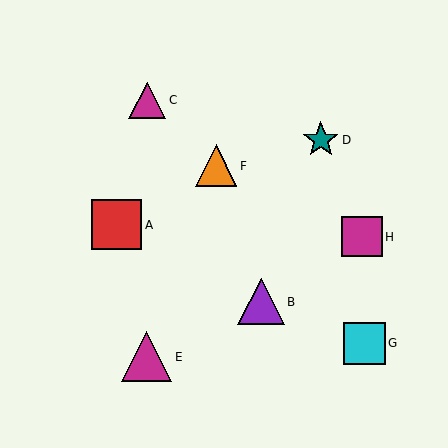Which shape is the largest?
The magenta triangle (labeled E) is the largest.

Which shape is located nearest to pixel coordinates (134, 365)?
The magenta triangle (labeled E) at (146, 357) is nearest to that location.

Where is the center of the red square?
The center of the red square is at (117, 225).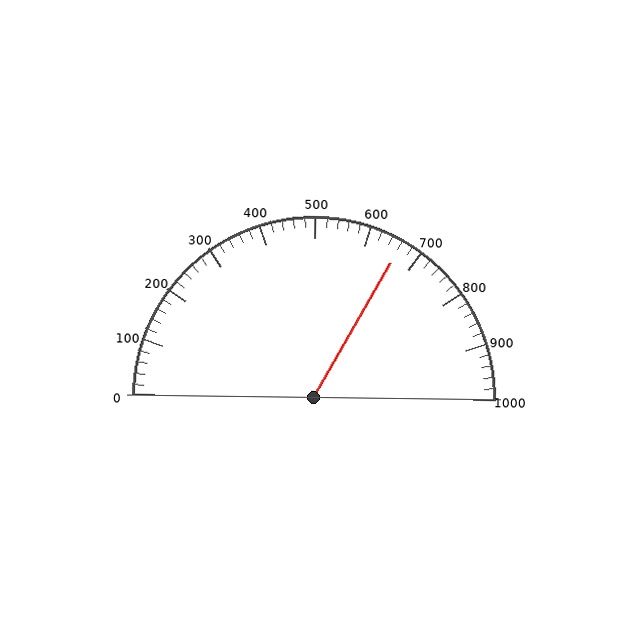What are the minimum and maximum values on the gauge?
The gauge ranges from 0 to 1000.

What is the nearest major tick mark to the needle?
The nearest major tick mark is 700.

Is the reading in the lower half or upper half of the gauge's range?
The reading is in the upper half of the range (0 to 1000).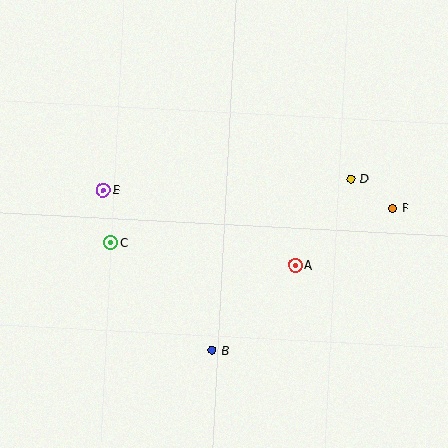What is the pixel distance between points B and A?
The distance between B and A is 119 pixels.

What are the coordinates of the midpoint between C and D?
The midpoint between C and D is at (231, 211).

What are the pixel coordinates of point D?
Point D is at (351, 179).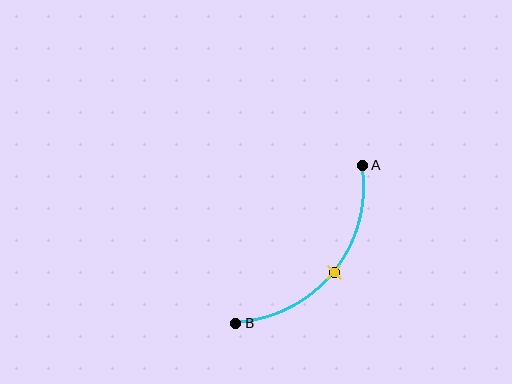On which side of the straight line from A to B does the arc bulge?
The arc bulges below and to the right of the straight line connecting A and B.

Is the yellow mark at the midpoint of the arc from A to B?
Yes. The yellow mark lies on the arc at equal arc-length from both A and B — it is the arc midpoint.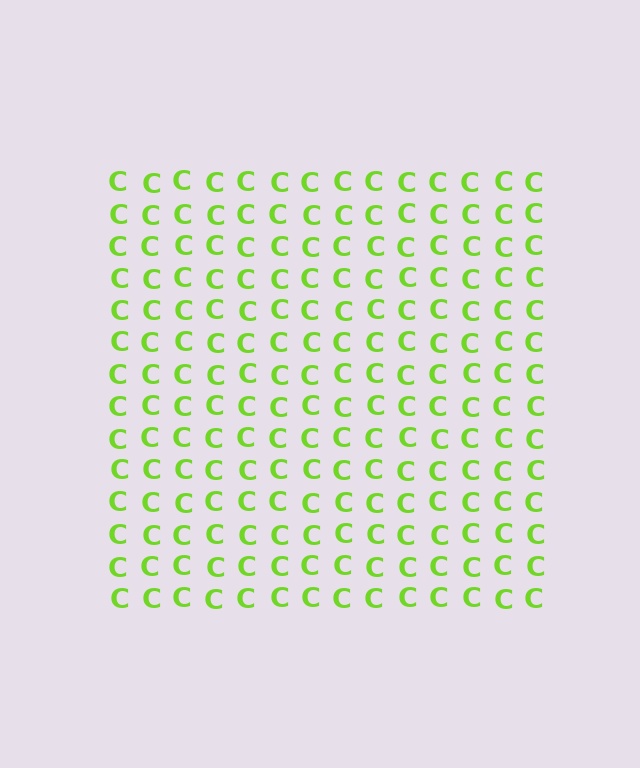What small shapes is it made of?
It is made of small letter C's.